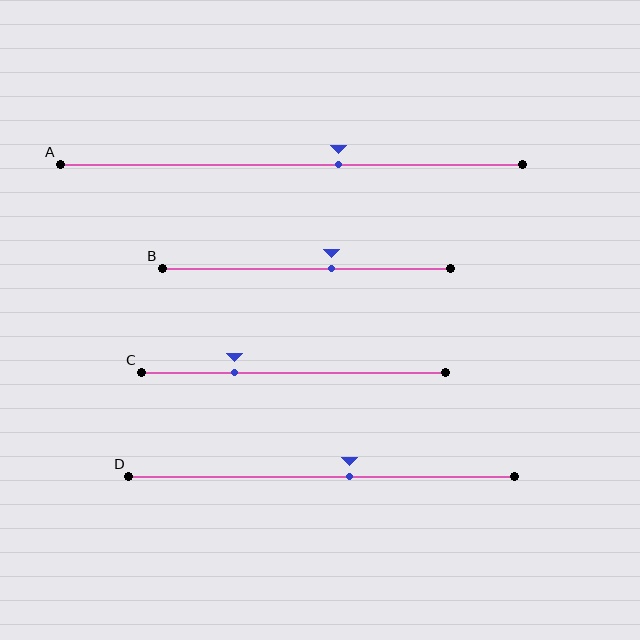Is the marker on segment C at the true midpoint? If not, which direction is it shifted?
No, the marker on segment C is shifted to the left by about 19% of the segment length.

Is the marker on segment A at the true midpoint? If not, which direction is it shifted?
No, the marker on segment A is shifted to the right by about 10% of the segment length.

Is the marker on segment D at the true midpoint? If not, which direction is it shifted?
No, the marker on segment D is shifted to the right by about 7% of the segment length.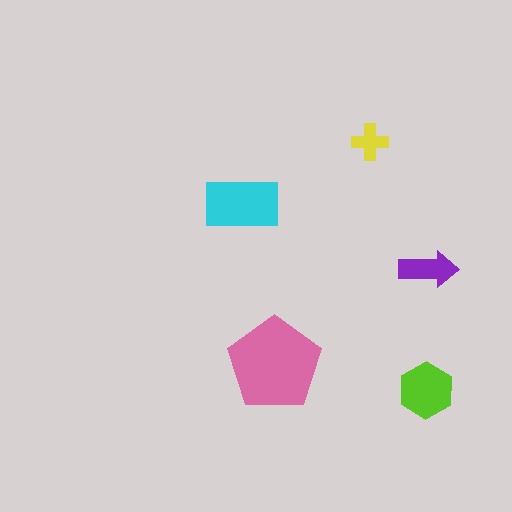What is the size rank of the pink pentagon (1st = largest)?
1st.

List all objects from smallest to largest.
The yellow cross, the purple arrow, the lime hexagon, the cyan rectangle, the pink pentagon.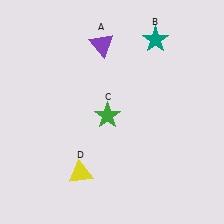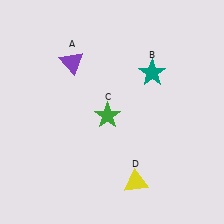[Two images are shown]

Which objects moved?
The objects that moved are: the purple triangle (A), the teal star (B), the yellow triangle (D).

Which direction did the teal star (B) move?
The teal star (B) moved down.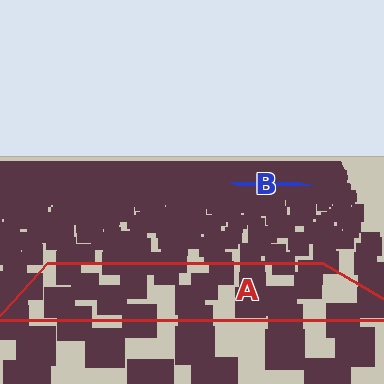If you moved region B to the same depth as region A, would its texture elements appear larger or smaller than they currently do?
They would appear larger. At a closer depth, the same texture elements are projected at a bigger on-screen size.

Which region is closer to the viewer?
Region A is closer. The texture elements there are larger and more spread out.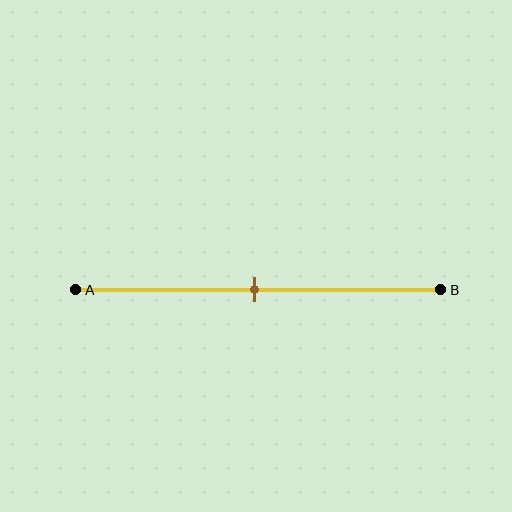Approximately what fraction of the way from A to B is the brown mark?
The brown mark is approximately 50% of the way from A to B.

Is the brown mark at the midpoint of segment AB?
Yes, the mark is approximately at the midpoint.